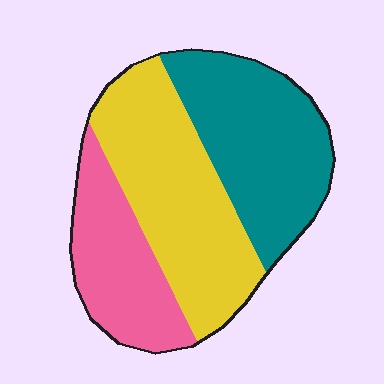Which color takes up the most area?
Yellow, at roughly 40%.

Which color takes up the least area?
Pink, at roughly 25%.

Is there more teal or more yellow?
Yellow.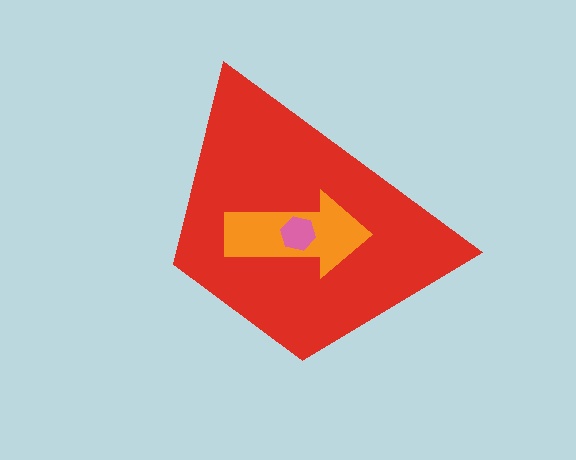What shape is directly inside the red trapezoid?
The orange arrow.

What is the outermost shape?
The red trapezoid.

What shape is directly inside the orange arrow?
The pink hexagon.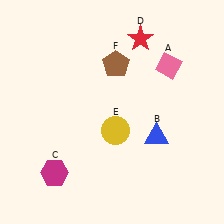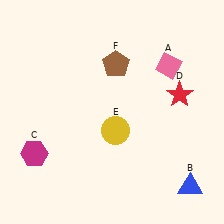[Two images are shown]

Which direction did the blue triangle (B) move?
The blue triangle (B) moved down.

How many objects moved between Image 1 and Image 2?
3 objects moved between the two images.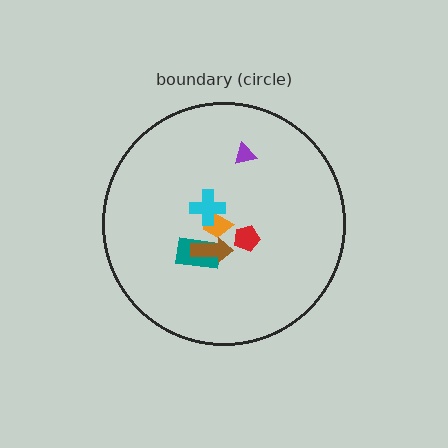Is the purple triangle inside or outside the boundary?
Inside.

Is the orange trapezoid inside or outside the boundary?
Inside.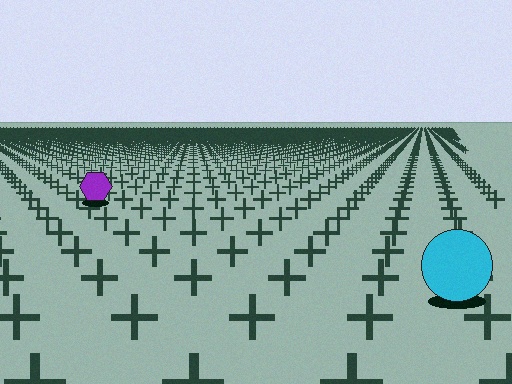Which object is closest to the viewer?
The cyan circle is closest. The texture marks near it are larger and more spread out.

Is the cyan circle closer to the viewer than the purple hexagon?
Yes. The cyan circle is closer — you can tell from the texture gradient: the ground texture is coarser near it.